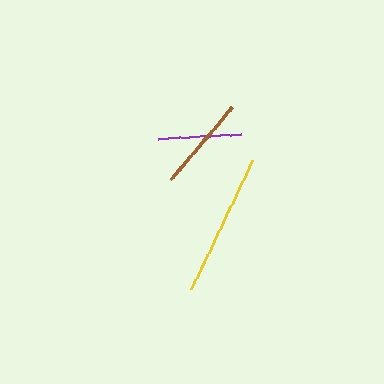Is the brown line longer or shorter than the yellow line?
The yellow line is longer than the brown line.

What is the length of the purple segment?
The purple segment is approximately 83 pixels long.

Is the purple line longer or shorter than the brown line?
The brown line is longer than the purple line.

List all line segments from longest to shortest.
From longest to shortest: yellow, brown, purple.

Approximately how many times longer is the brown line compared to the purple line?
The brown line is approximately 1.1 times the length of the purple line.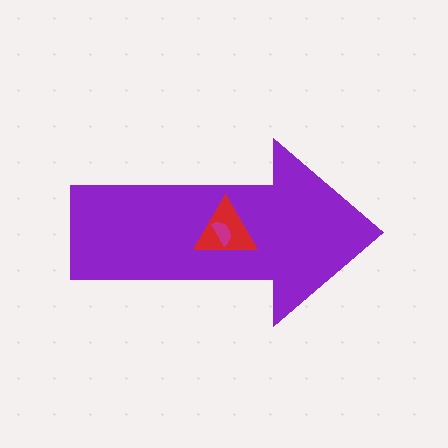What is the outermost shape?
The purple arrow.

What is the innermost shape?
The magenta semicircle.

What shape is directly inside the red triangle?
The magenta semicircle.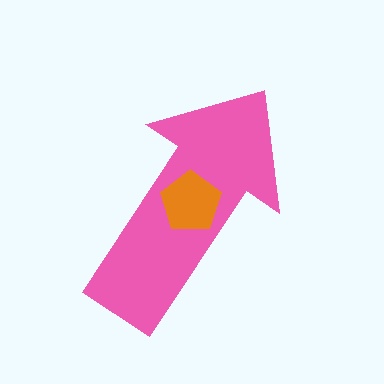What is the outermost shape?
The pink arrow.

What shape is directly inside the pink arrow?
The orange pentagon.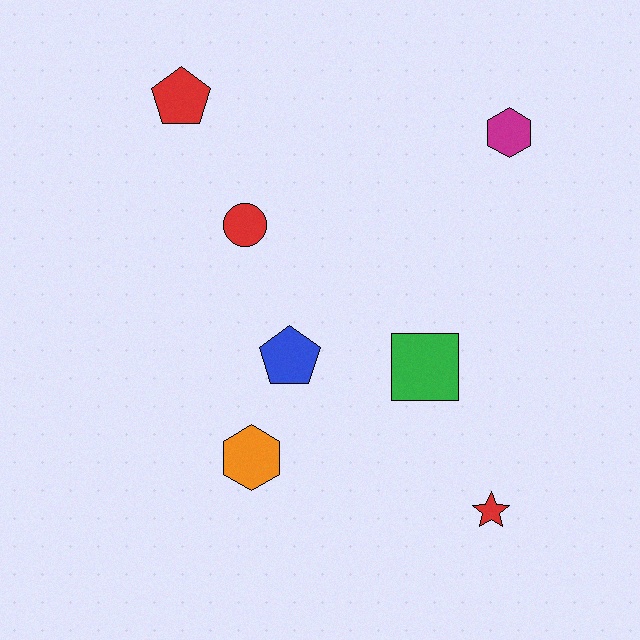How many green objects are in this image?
There is 1 green object.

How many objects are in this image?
There are 7 objects.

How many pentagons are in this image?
There are 2 pentagons.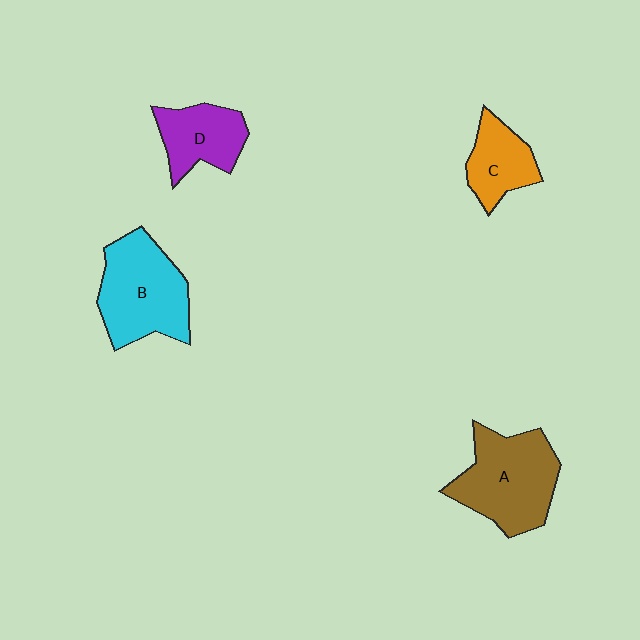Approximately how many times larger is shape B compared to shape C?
Approximately 1.8 times.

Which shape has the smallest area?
Shape C (orange).